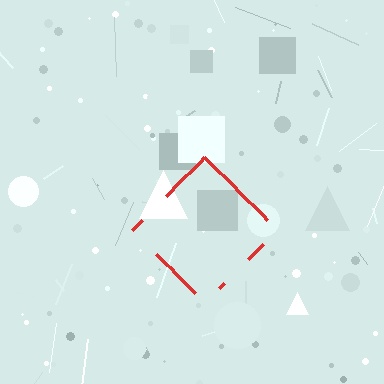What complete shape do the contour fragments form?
The contour fragments form a diamond.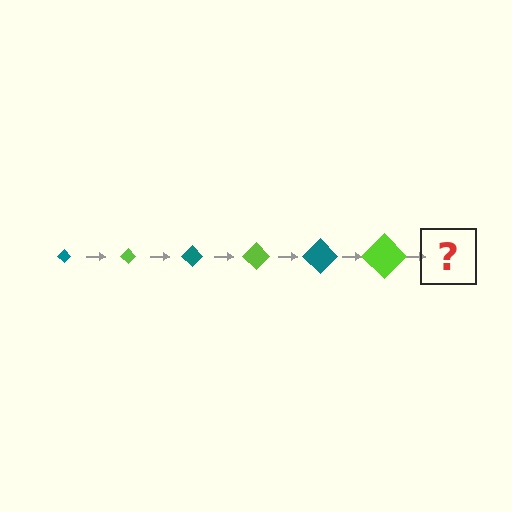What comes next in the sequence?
The next element should be a teal diamond, larger than the previous one.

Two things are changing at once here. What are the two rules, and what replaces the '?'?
The two rules are that the diamond grows larger each step and the color cycles through teal and lime. The '?' should be a teal diamond, larger than the previous one.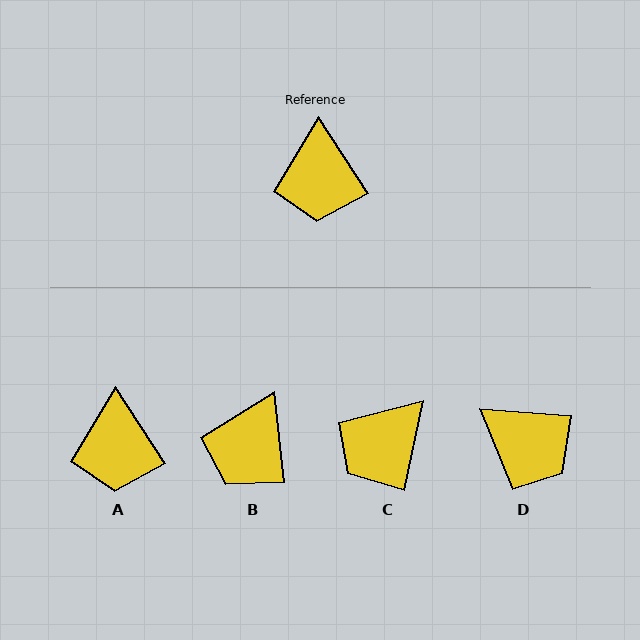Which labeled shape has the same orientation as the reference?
A.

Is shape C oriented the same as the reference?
No, it is off by about 45 degrees.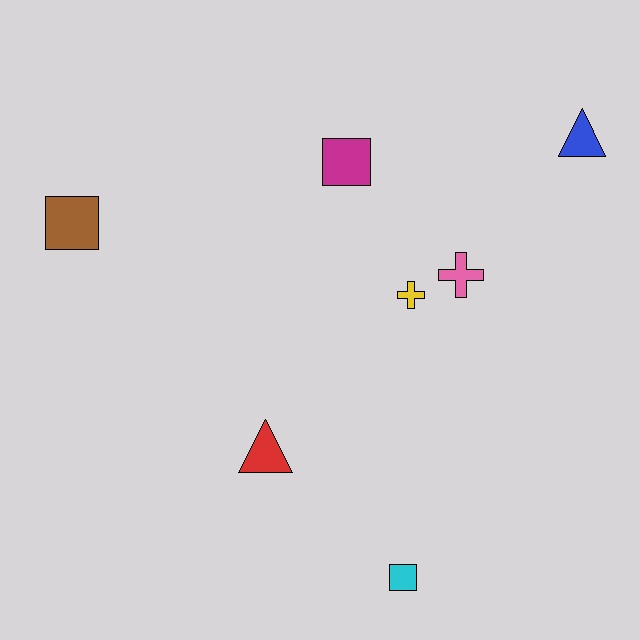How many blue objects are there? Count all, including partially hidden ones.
There is 1 blue object.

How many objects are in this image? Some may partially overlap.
There are 7 objects.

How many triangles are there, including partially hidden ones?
There are 2 triangles.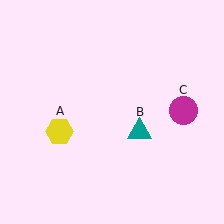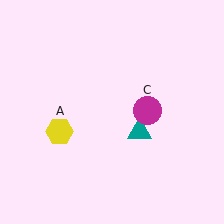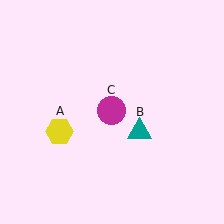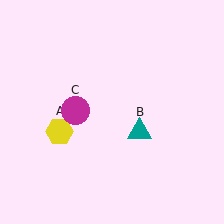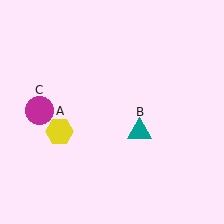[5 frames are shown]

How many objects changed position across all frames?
1 object changed position: magenta circle (object C).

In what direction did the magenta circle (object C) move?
The magenta circle (object C) moved left.